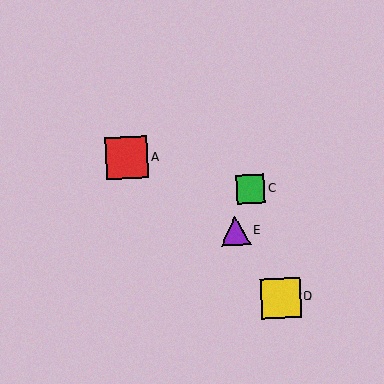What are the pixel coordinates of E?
Object E is at (235, 231).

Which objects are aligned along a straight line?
Objects B, D, E are aligned along a straight line.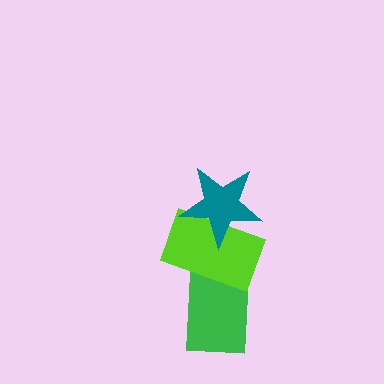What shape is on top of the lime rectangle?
The teal star is on top of the lime rectangle.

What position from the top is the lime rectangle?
The lime rectangle is 2nd from the top.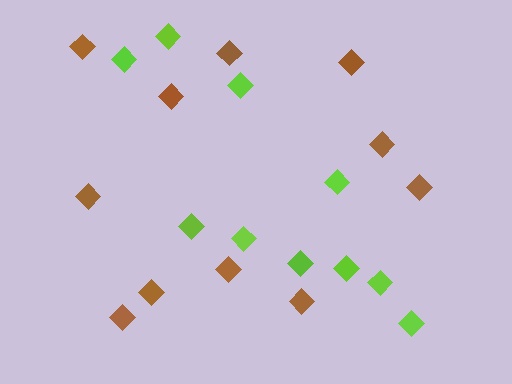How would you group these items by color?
There are 2 groups: one group of brown diamonds (11) and one group of lime diamonds (10).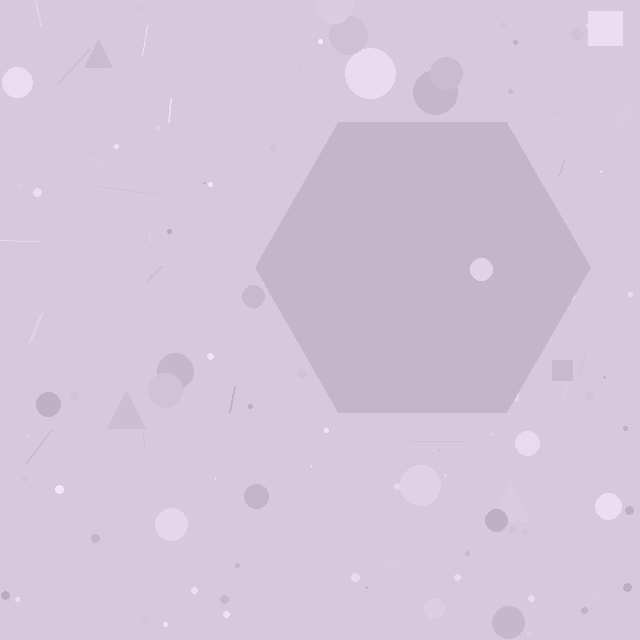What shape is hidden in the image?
A hexagon is hidden in the image.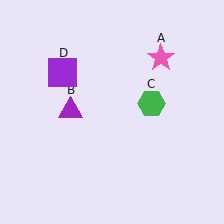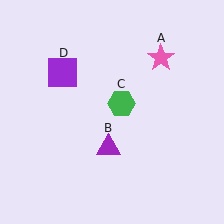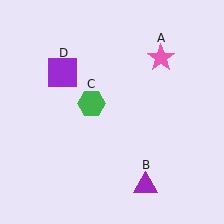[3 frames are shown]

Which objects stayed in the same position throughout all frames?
Pink star (object A) and purple square (object D) remained stationary.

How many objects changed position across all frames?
2 objects changed position: purple triangle (object B), green hexagon (object C).